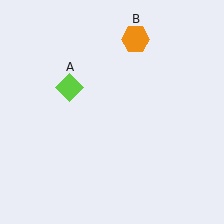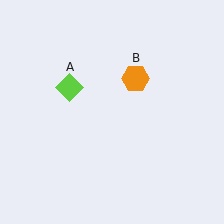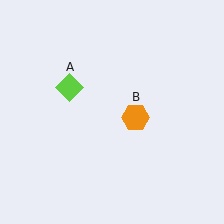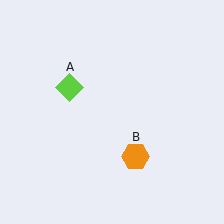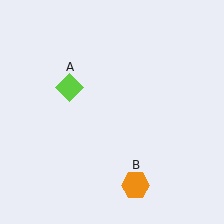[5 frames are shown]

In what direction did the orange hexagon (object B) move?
The orange hexagon (object B) moved down.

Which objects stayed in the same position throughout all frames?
Lime diamond (object A) remained stationary.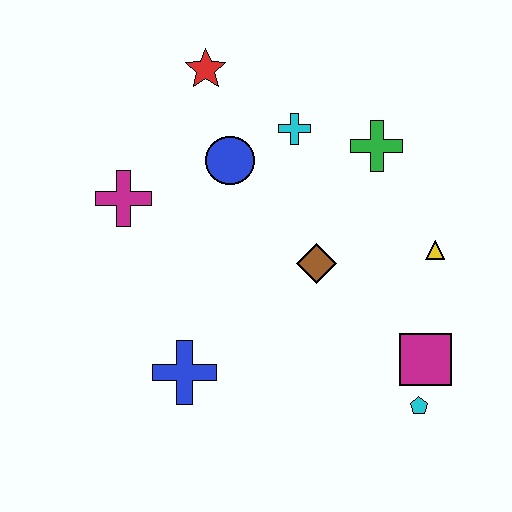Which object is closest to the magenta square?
The cyan pentagon is closest to the magenta square.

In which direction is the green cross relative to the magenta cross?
The green cross is to the right of the magenta cross.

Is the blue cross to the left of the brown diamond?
Yes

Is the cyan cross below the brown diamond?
No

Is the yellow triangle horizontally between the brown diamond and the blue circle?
No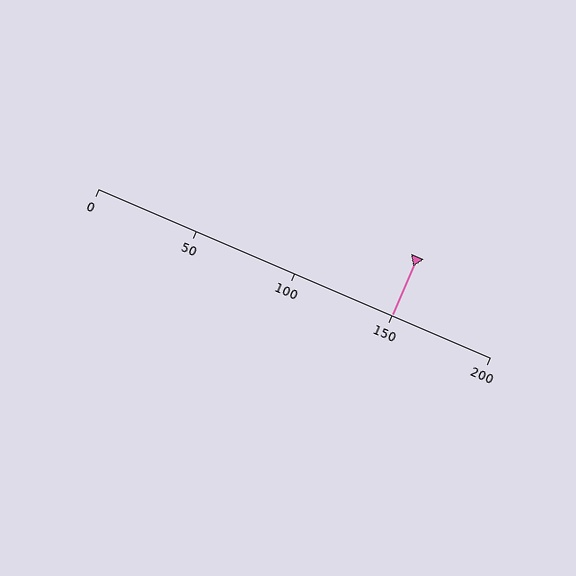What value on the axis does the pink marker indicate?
The marker indicates approximately 150.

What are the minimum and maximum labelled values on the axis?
The axis runs from 0 to 200.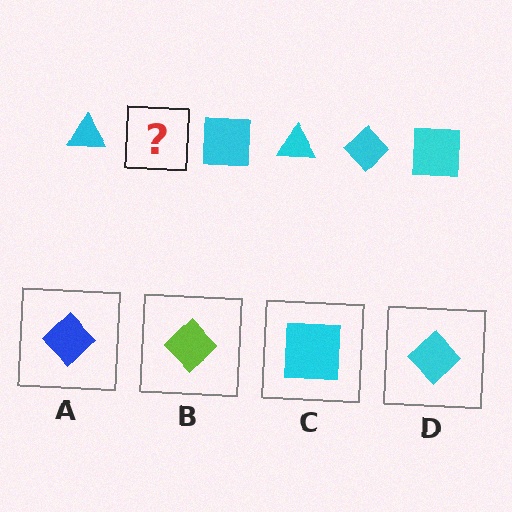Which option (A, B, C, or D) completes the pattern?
D.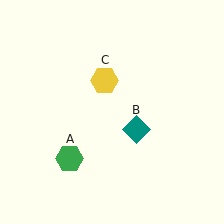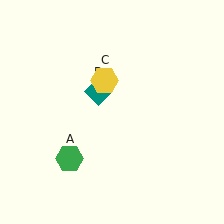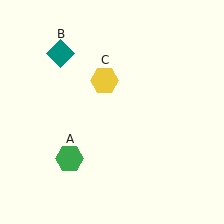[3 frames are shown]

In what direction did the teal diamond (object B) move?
The teal diamond (object B) moved up and to the left.